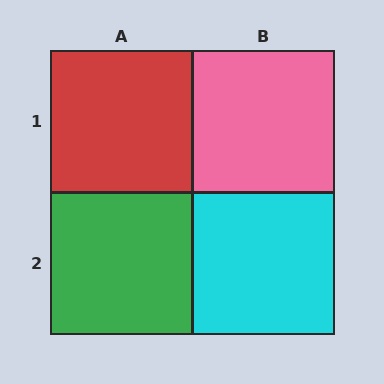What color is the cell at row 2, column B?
Cyan.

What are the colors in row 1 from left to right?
Red, pink.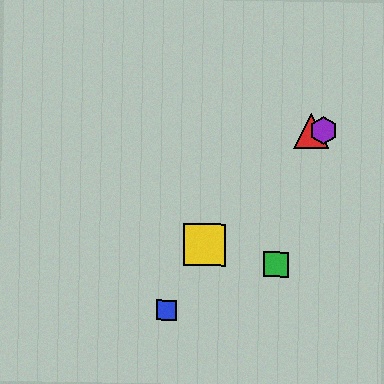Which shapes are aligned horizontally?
The red triangle, the purple hexagon are aligned horizontally.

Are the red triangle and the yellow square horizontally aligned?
No, the red triangle is at y≈131 and the yellow square is at y≈245.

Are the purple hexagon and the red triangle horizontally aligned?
Yes, both are at y≈131.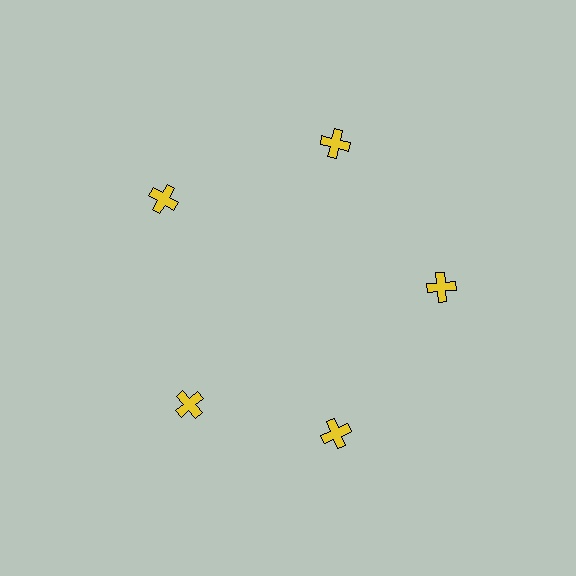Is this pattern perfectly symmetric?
No. The 5 yellow crosses are arranged in a ring, but one element near the 8 o'clock position is rotated out of alignment along the ring, breaking the 5-fold rotational symmetry.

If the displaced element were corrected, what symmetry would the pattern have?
It would have 5-fold rotational symmetry — the pattern would map onto itself every 72 degrees.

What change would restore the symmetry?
The symmetry would be restored by rotating it back into even spacing with its neighbors so that all 5 crosses sit at equal angles and equal distance from the center.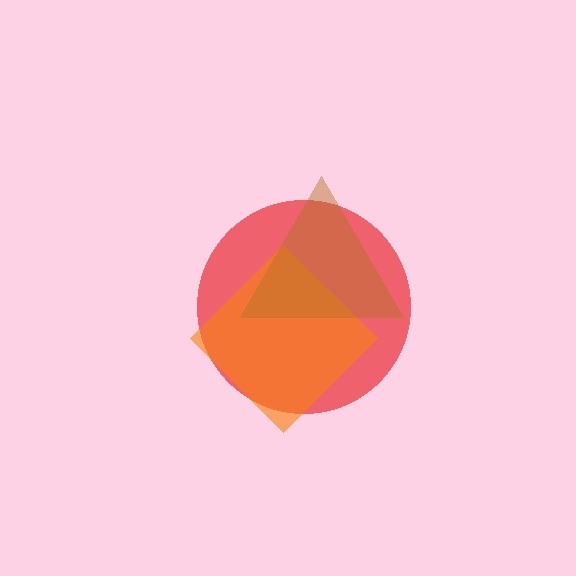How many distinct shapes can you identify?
There are 3 distinct shapes: a red circle, an orange diamond, a brown triangle.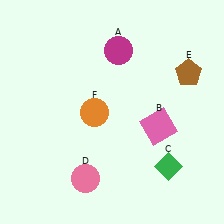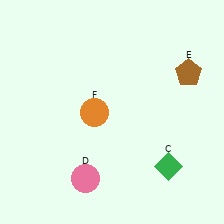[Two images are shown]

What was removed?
The pink square (B), the magenta circle (A) were removed in Image 2.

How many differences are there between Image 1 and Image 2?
There are 2 differences between the two images.